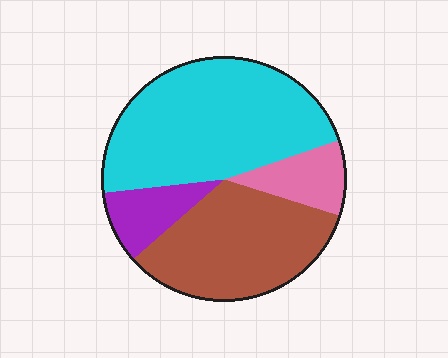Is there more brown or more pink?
Brown.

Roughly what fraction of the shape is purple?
Purple covers around 10% of the shape.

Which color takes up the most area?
Cyan, at roughly 45%.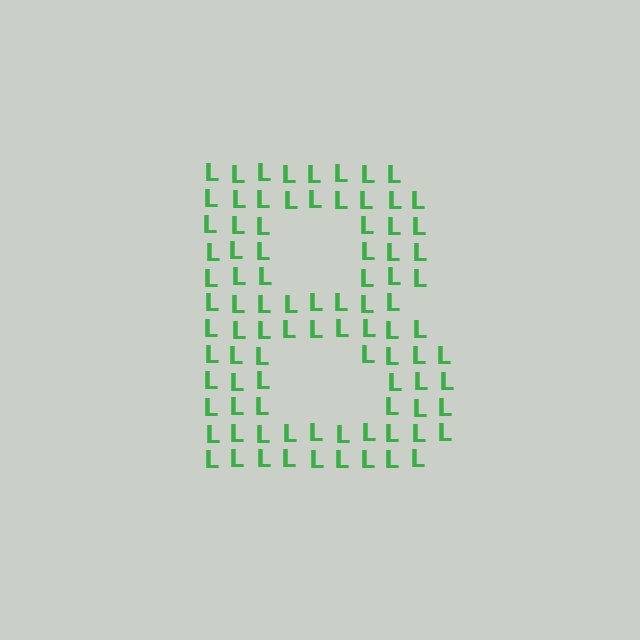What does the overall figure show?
The overall figure shows the letter B.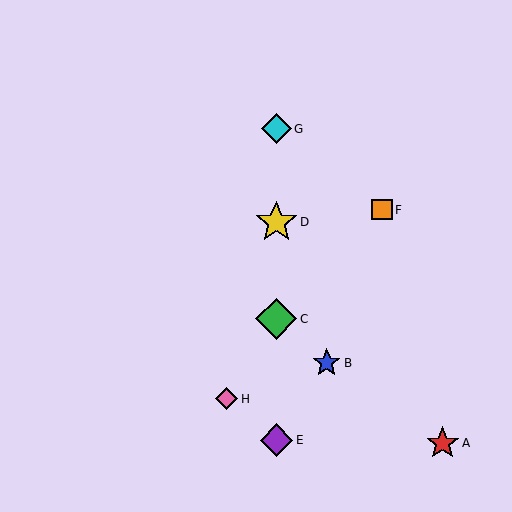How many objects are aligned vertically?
4 objects (C, D, E, G) are aligned vertically.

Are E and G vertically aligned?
Yes, both are at x≈276.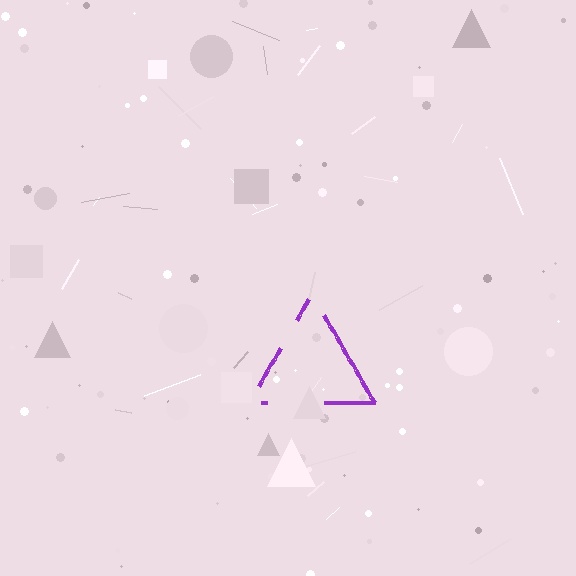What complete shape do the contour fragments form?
The contour fragments form a triangle.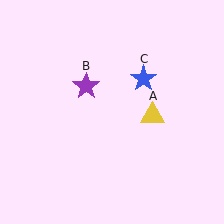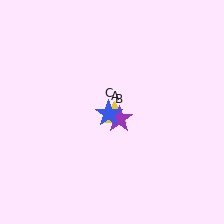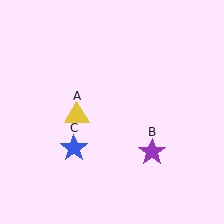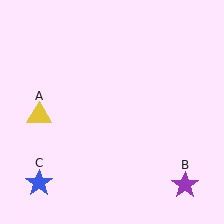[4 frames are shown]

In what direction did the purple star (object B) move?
The purple star (object B) moved down and to the right.